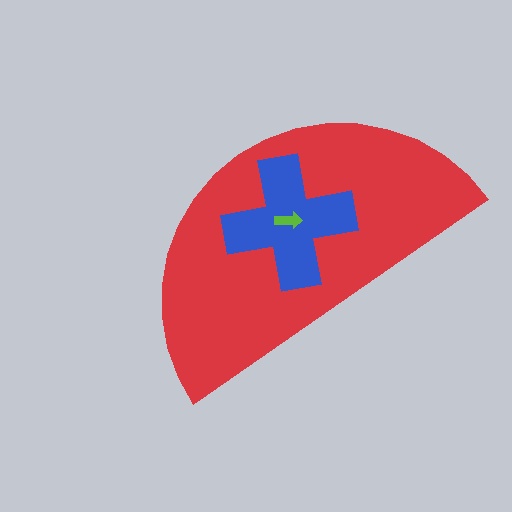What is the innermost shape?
The lime arrow.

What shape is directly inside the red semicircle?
The blue cross.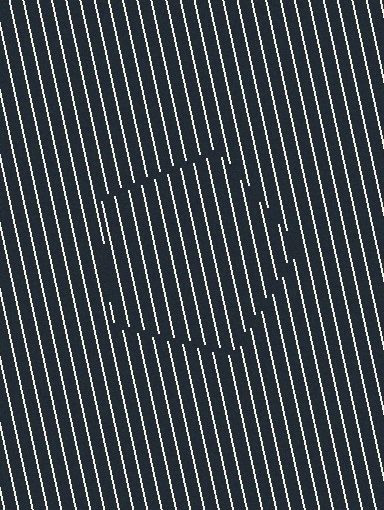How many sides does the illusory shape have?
5 sides — the line-ends trace a pentagon.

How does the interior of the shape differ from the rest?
The interior of the shape contains the same grating, shifted by half a period — the contour is defined by the phase discontinuity where line-ends from the inner and outer gratings abut.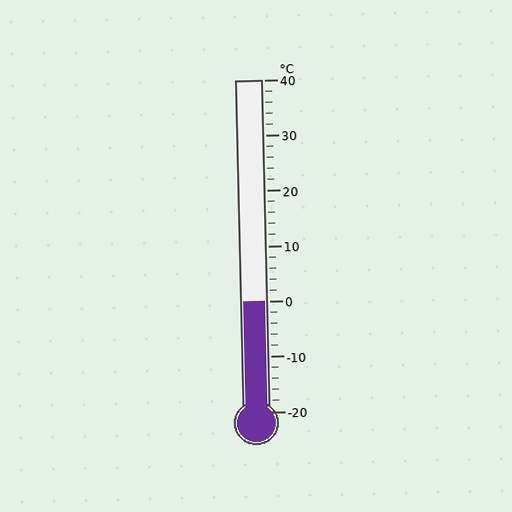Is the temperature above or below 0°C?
The temperature is at 0°C.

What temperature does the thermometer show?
The thermometer shows approximately 0°C.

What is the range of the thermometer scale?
The thermometer scale ranges from -20°C to 40°C.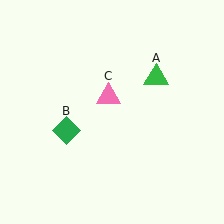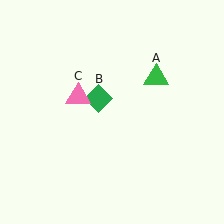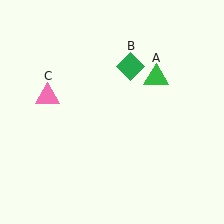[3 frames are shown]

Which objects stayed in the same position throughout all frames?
Green triangle (object A) remained stationary.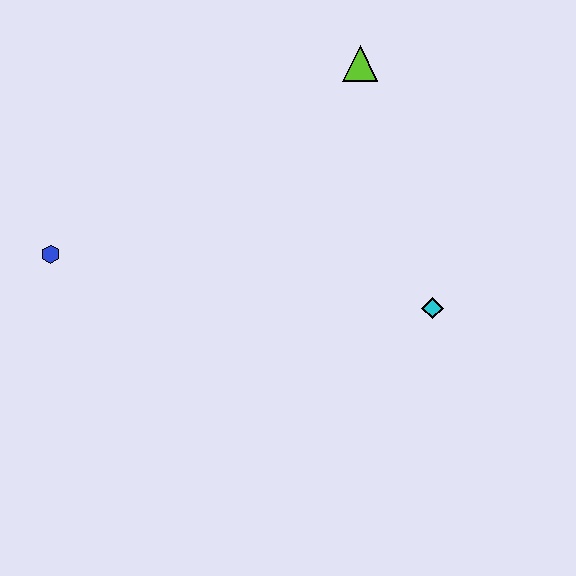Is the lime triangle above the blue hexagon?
Yes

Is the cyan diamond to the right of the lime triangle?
Yes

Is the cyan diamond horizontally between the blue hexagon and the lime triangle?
No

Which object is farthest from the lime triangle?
The blue hexagon is farthest from the lime triangle.